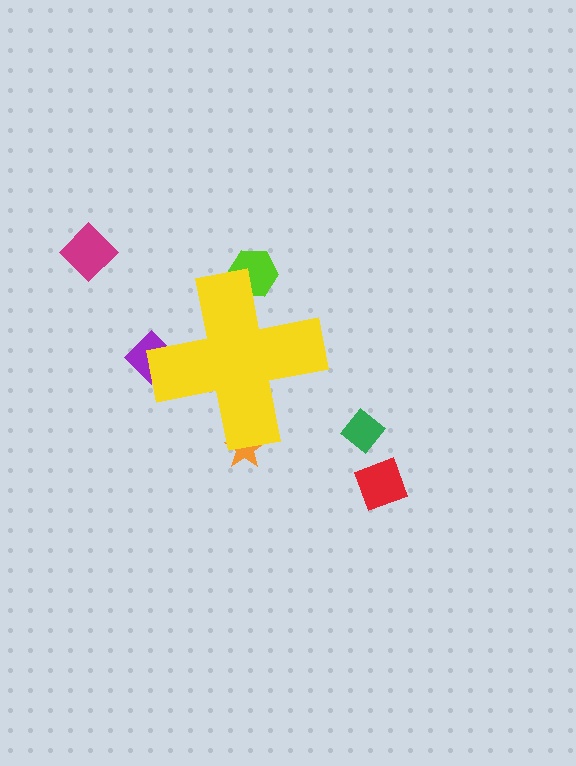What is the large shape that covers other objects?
A yellow cross.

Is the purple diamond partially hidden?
Yes, the purple diamond is partially hidden behind the yellow cross.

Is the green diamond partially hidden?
No, the green diamond is fully visible.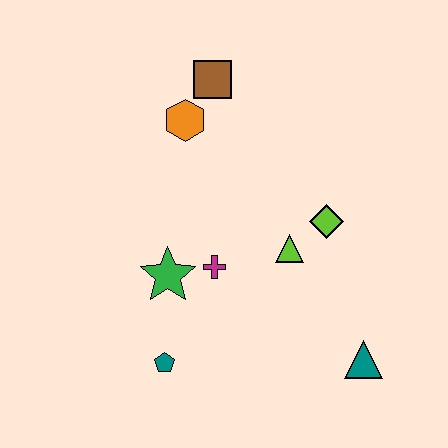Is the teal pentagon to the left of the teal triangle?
Yes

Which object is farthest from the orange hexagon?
The teal triangle is farthest from the orange hexagon.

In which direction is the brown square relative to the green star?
The brown square is above the green star.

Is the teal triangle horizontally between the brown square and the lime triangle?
No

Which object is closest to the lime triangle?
The lime diamond is closest to the lime triangle.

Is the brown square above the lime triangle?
Yes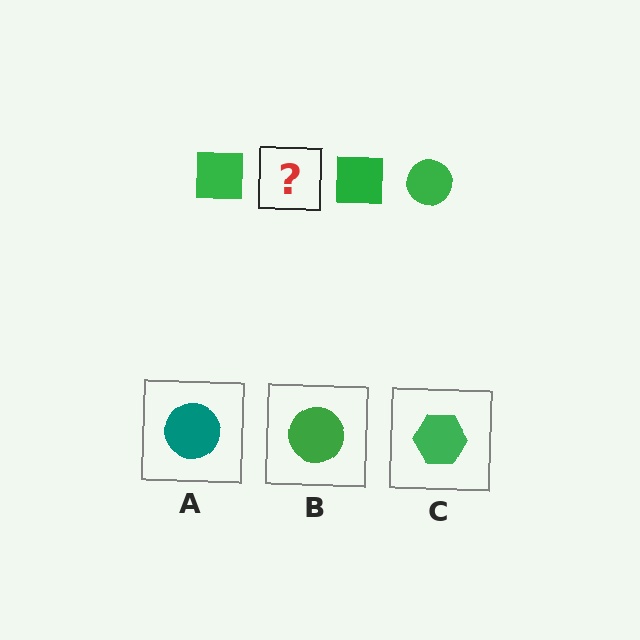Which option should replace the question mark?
Option B.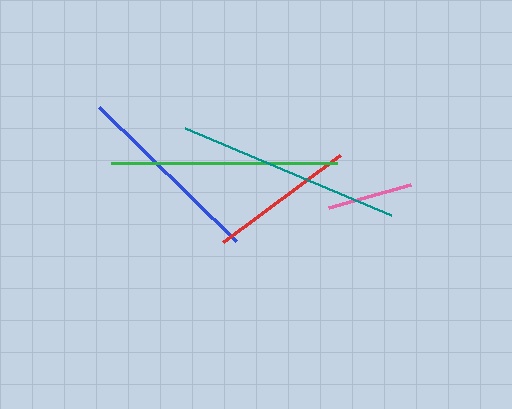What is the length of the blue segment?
The blue segment is approximately 191 pixels long.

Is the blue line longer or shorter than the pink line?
The blue line is longer than the pink line.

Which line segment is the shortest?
The pink line is the shortest at approximately 86 pixels.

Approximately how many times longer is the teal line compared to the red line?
The teal line is approximately 1.5 times the length of the red line.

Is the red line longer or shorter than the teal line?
The teal line is longer than the red line.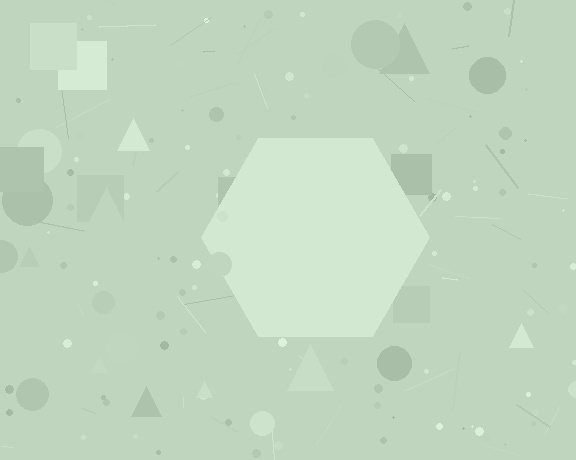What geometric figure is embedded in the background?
A hexagon is embedded in the background.